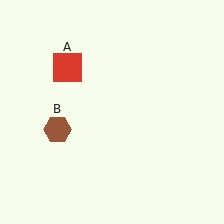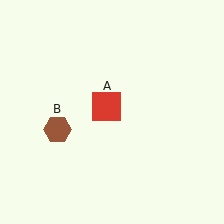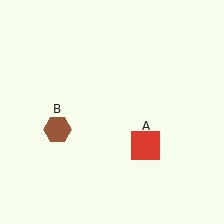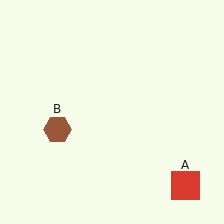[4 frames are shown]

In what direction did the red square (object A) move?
The red square (object A) moved down and to the right.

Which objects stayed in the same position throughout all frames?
Brown hexagon (object B) remained stationary.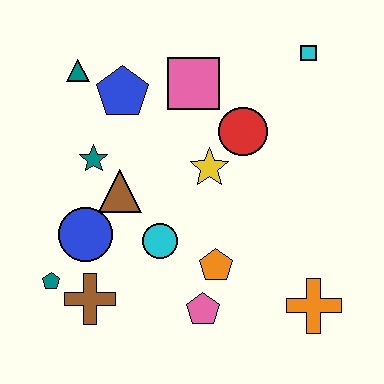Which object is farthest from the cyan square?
The teal pentagon is farthest from the cyan square.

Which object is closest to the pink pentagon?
The orange pentagon is closest to the pink pentagon.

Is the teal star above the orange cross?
Yes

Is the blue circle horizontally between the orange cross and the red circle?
No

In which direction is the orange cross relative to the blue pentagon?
The orange cross is below the blue pentagon.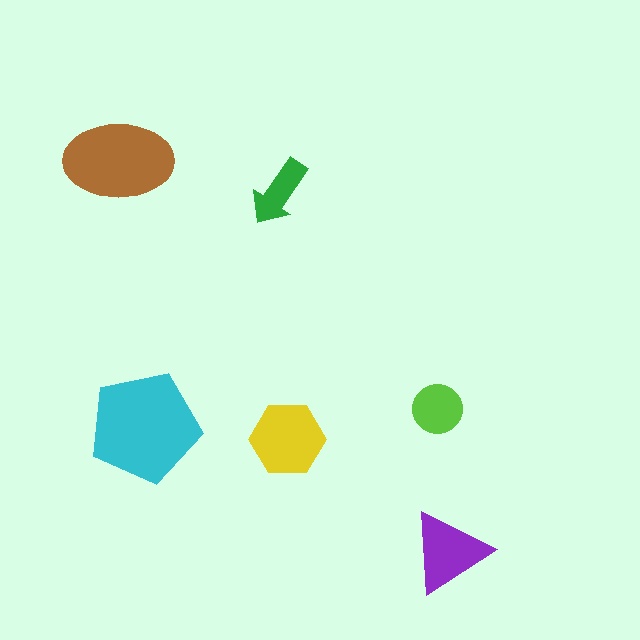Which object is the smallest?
The green arrow.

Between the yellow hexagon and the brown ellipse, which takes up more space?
The brown ellipse.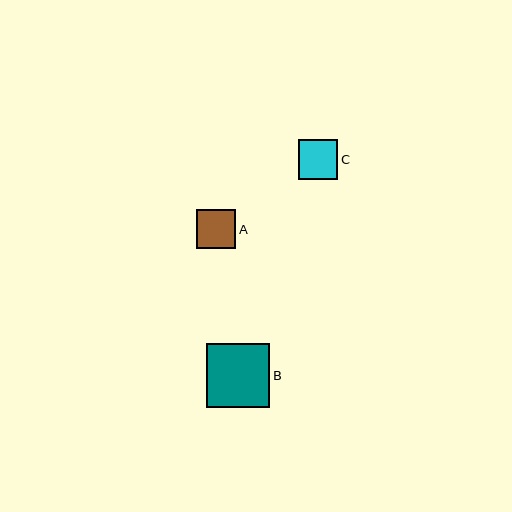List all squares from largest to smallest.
From largest to smallest: B, C, A.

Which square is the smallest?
Square A is the smallest with a size of approximately 39 pixels.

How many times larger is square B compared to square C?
Square B is approximately 1.6 times the size of square C.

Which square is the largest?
Square B is the largest with a size of approximately 64 pixels.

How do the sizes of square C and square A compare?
Square C and square A are approximately the same size.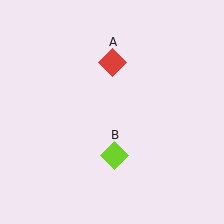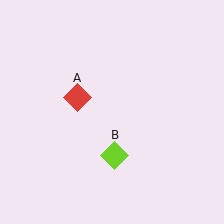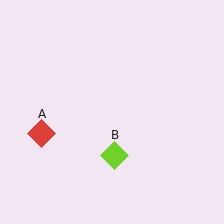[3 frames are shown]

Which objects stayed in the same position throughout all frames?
Lime diamond (object B) remained stationary.